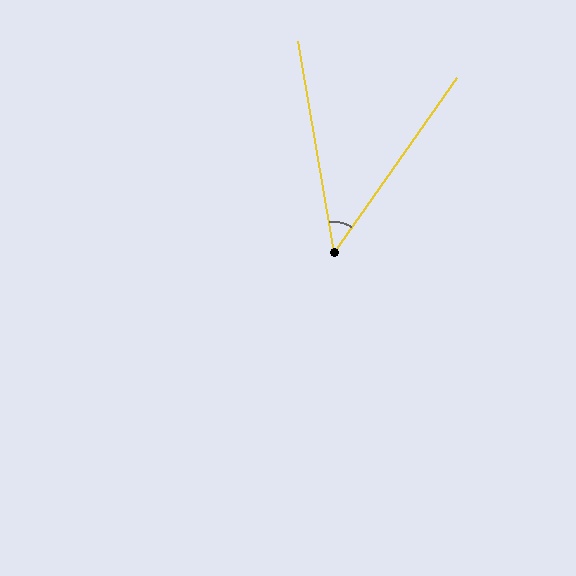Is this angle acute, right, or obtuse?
It is acute.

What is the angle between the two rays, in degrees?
Approximately 45 degrees.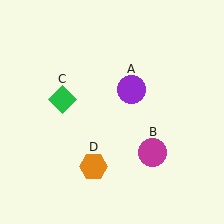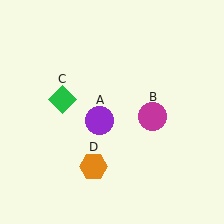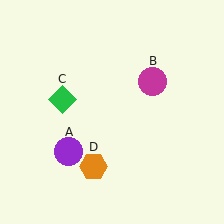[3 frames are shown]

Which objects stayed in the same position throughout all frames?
Green diamond (object C) and orange hexagon (object D) remained stationary.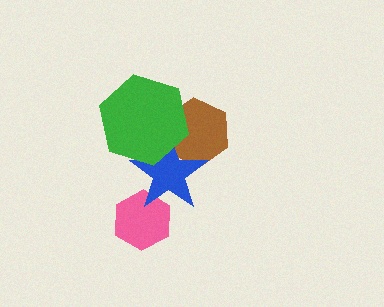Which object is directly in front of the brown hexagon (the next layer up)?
The blue star is directly in front of the brown hexagon.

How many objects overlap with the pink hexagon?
1 object overlaps with the pink hexagon.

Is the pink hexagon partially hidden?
Yes, it is partially covered by another shape.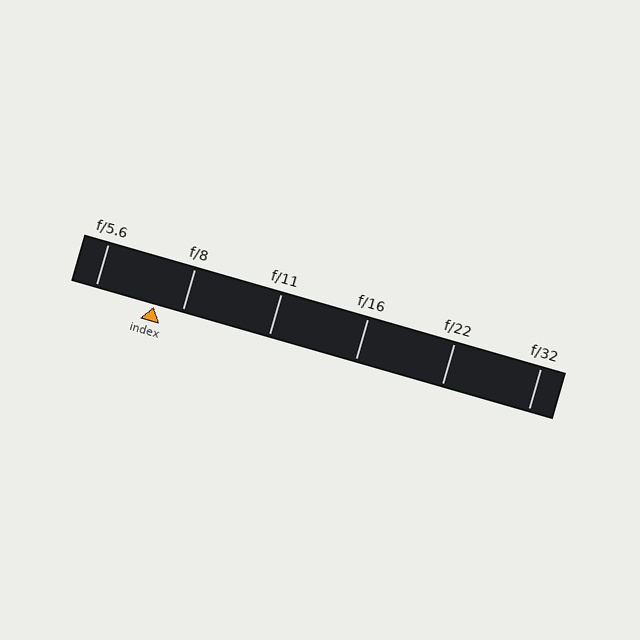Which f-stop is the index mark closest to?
The index mark is closest to f/8.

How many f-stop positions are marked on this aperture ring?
There are 6 f-stop positions marked.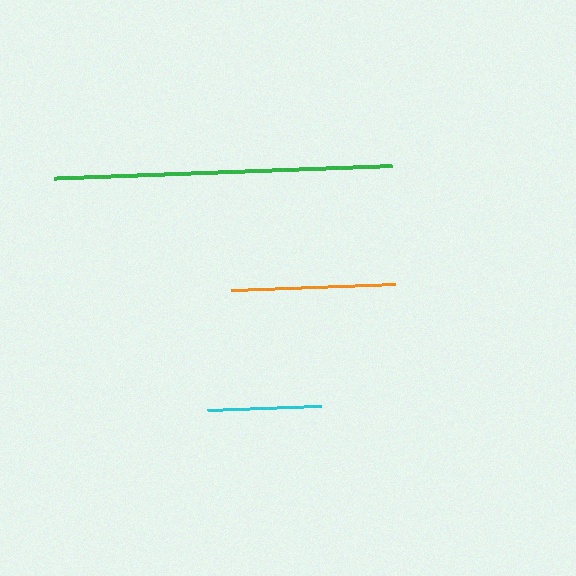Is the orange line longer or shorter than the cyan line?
The orange line is longer than the cyan line.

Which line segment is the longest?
The green line is the longest at approximately 338 pixels.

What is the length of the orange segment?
The orange segment is approximately 163 pixels long.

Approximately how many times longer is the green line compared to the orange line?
The green line is approximately 2.1 times the length of the orange line.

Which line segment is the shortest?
The cyan line is the shortest at approximately 114 pixels.